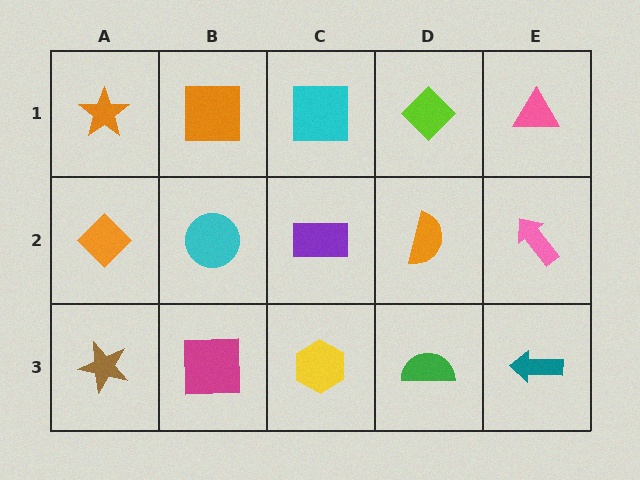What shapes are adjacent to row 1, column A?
An orange diamond (row 2, column A), an orange square (row 1, column B).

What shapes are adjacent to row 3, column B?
A cyan circle (row 2, column B), a brown star (row 3, column A), a yellow hexagon (row 3, column C).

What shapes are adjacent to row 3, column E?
A pink arrow (row 2, column E), a green semicircle (row 3, column D).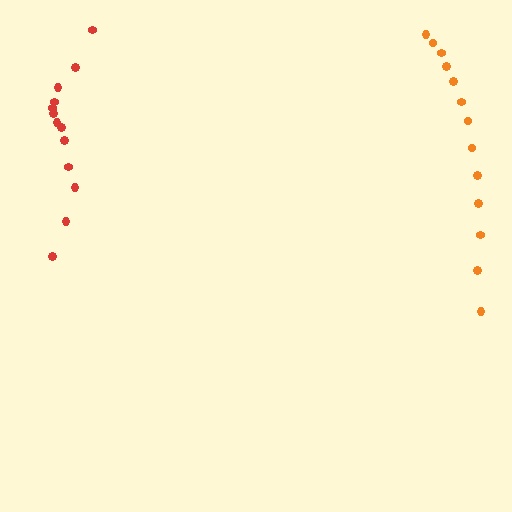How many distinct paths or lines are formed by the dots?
There are 2 distinct paths.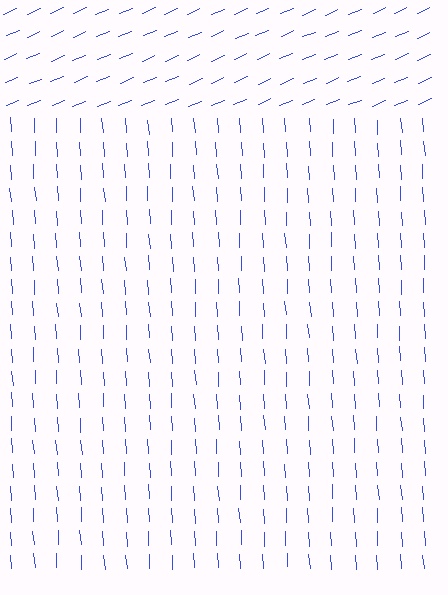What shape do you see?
I see a rectangle.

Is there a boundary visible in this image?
Yes, there is a texture boundary formed by a change in line orientation.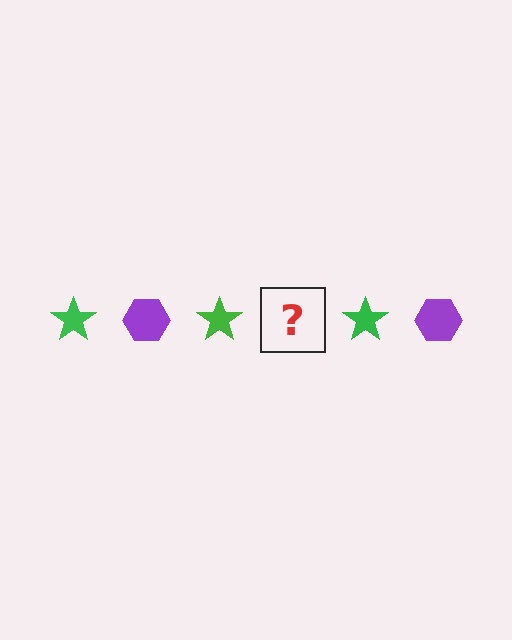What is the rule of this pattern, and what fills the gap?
The rule is that the pattern alternates between green star and purple hexagon. The gap should be filled with a purple hexagon.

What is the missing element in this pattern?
The missing element is a purple hexagon.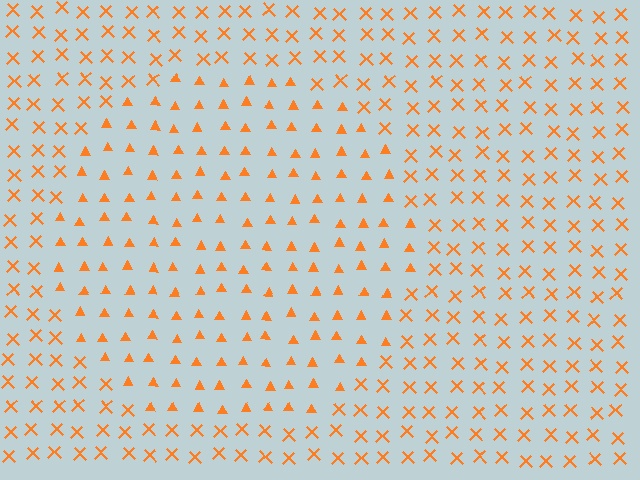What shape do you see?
I see a circle.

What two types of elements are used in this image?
The image uses triangles inside the circle region and X marks outside it.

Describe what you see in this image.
The image is filled with small orange elements arranged in a uniform grid. A circle-shaped region contains triangles, while the surrounding area contains X marks. The boundary is defined purely by the change in element shape.